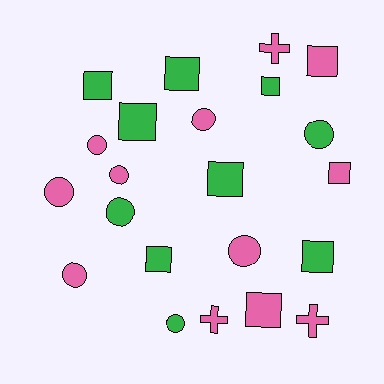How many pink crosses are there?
There are 3 pink crosses.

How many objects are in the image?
There are 22 objects.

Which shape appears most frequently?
Square, with 10 objects.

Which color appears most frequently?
Pink, with 12 objects.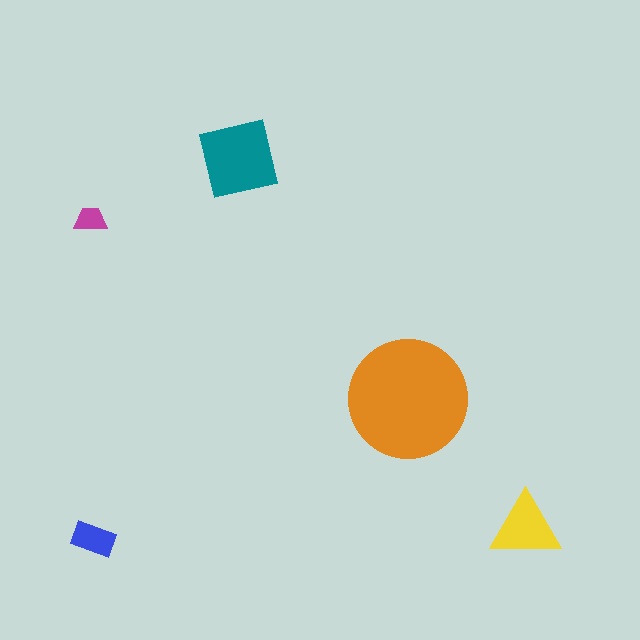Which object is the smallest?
The magenta trapezoid.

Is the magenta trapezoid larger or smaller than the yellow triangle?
Smaller.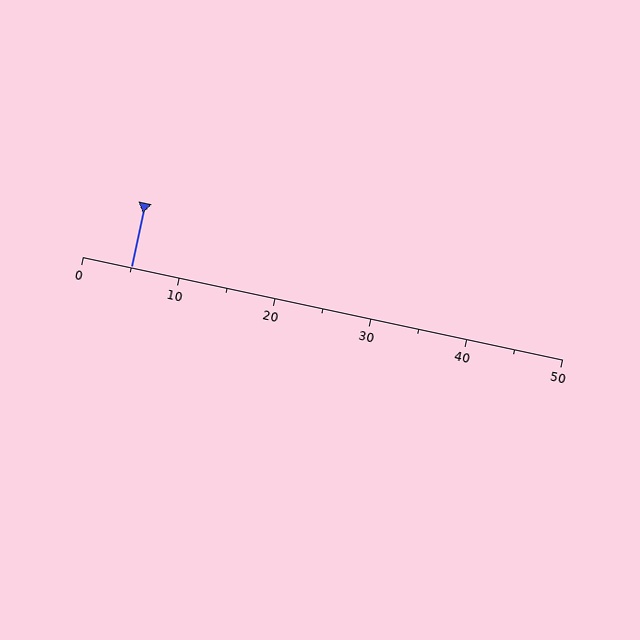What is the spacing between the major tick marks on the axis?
The major ticks are spaced 10 apart.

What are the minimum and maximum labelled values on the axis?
The axis runs from 0 to 50.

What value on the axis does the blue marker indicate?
The marker indicates approximately 5.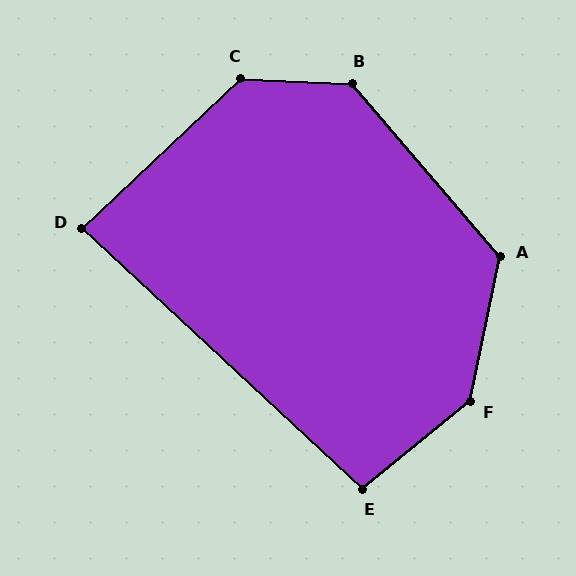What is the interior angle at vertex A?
Approximately 128 degrees (obtuse).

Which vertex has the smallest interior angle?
D, at approximately 86 degrees.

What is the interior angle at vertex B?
Approximately 133 degrees (obtuse).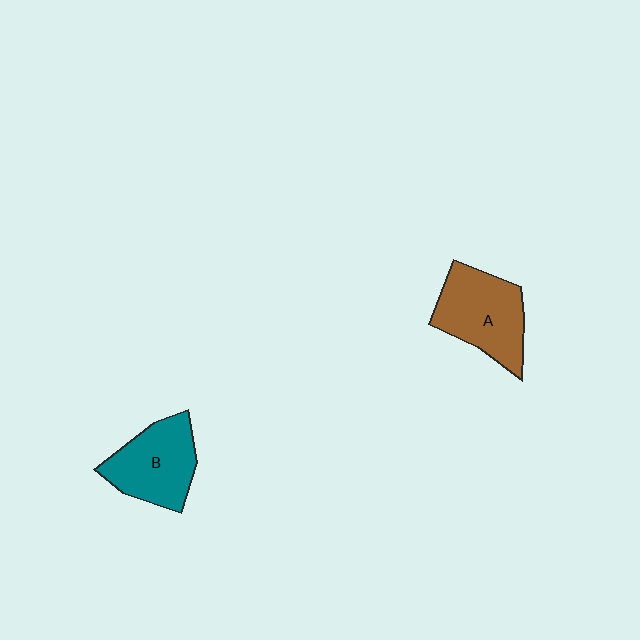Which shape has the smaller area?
Shape B (teal).